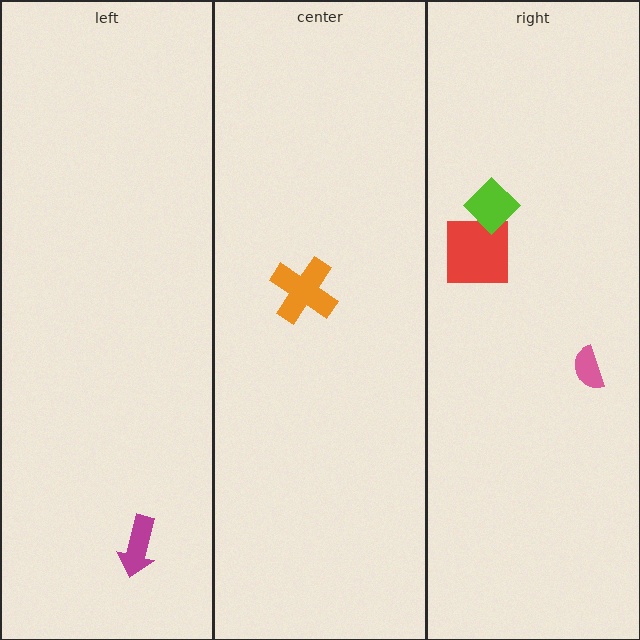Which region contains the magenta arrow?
The left region.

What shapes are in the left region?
The magenta arrow.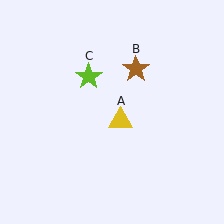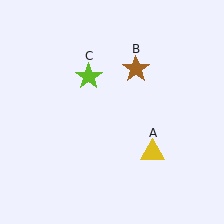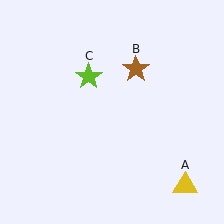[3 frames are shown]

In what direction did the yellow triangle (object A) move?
The yellow triangle (object A) moved down and to the right.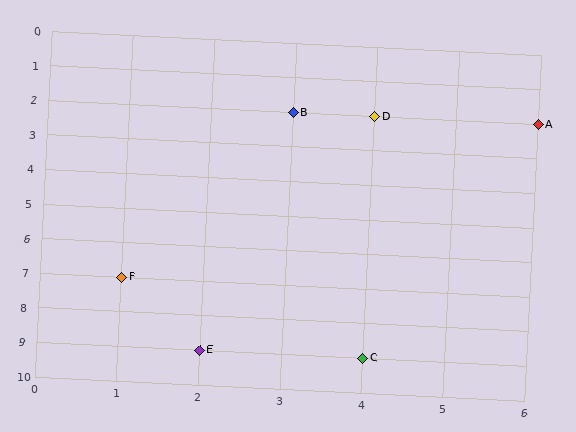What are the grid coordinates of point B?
Point B is at grid coordinates (3, 2).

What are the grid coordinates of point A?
Point A is at grid coordinates (6, 2).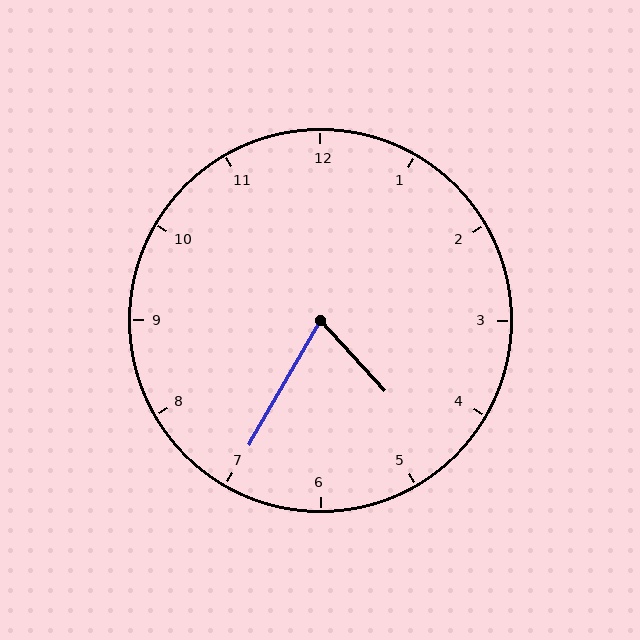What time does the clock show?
4:35.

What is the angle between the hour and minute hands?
Approximately 72 degrees.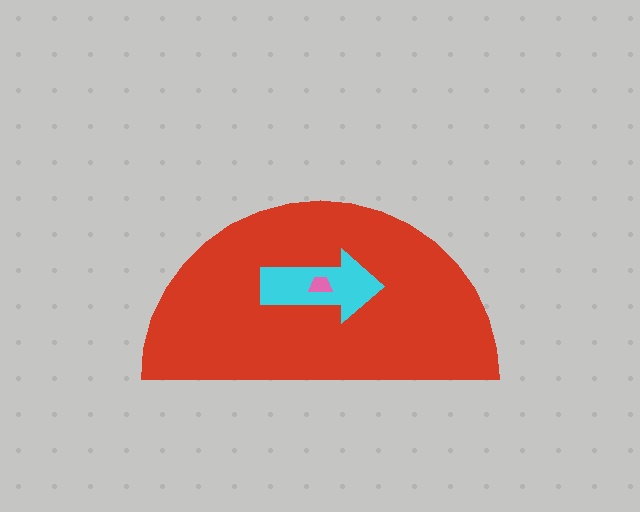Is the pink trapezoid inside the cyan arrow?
Yes.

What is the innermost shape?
The pink trapezoid.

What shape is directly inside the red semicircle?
The cyan arrow.